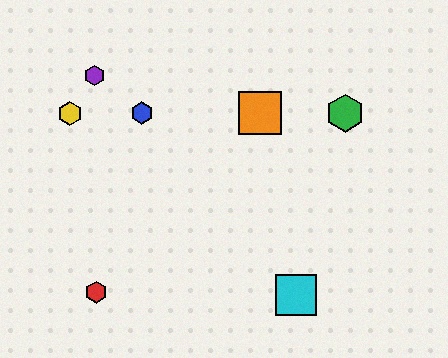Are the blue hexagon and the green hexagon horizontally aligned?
Yes, both are at y≈113.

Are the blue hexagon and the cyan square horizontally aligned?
No, the blue hexagon is at y≈113 and the cyan square is at y≈295.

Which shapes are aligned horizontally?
The blue hexagon, the green hexagon, the yellow hexagon, the orange square are aligned horizontally.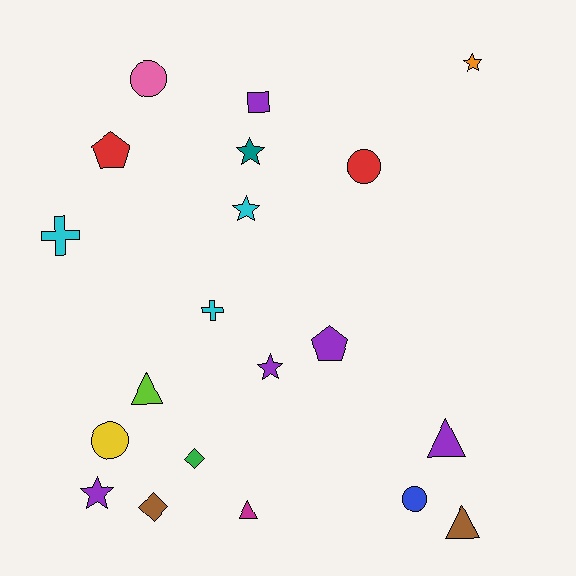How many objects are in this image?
There are 20 objects.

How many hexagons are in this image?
There are no hexagons.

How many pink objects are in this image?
There is 1 pink object.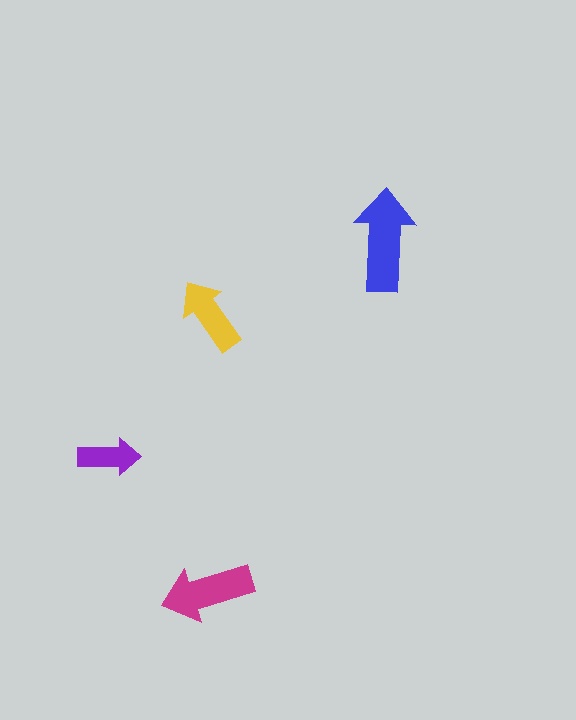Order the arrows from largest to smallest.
the blue one, the magenta one, the yellow one, the purple one.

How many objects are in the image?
There are 4 objects in the image.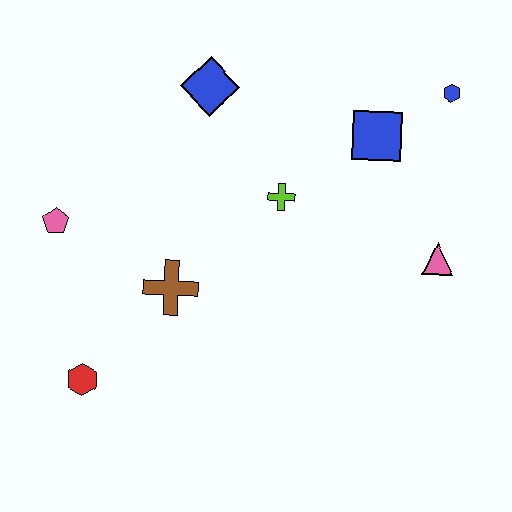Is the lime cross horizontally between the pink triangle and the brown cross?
Yes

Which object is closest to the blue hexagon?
The blue square is closest to the blue hexagon.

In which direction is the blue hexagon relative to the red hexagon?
The blue hexagon is to the right of the red hexagon.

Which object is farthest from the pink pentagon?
The blue hexagon is farthest from the pink pentagon.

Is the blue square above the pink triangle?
Yes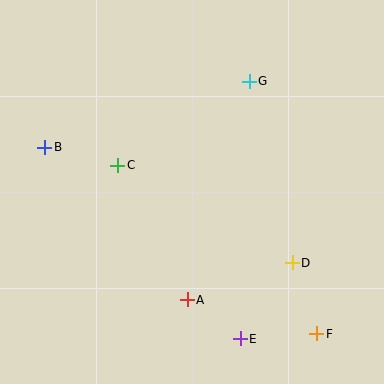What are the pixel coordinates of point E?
Point E is at (240, 339).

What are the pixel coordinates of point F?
Point F is at (317, 334).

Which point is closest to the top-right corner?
Point G is closest to the top-right corner.